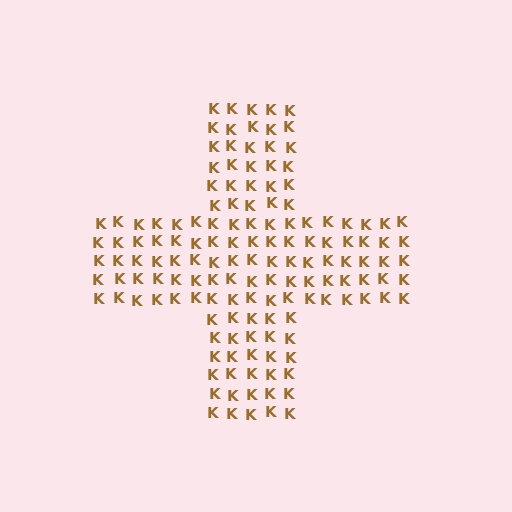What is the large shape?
The large shape is a cross.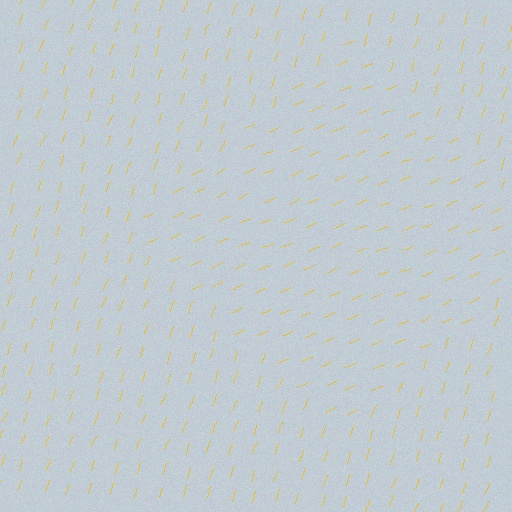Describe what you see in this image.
The image is filled with small yellow line segments. A diamond region in the image has lines oriented differently from the surrounding lines, creating a visible texture boundary.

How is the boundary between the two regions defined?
The boundary is defined purely by a change in line orientation (approximately 45 degrees difference). All lines are the same color and thickness.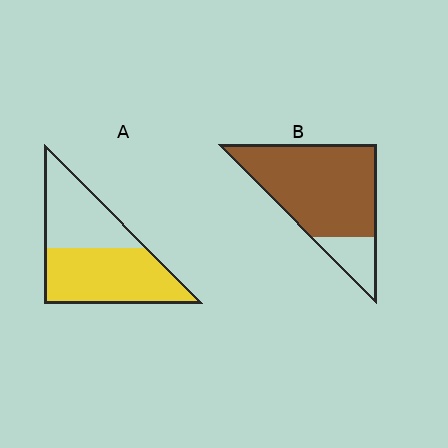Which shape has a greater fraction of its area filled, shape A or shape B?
Shape B.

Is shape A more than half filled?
Yes.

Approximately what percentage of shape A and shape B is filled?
A is approximately 60% and B is approximately 80%.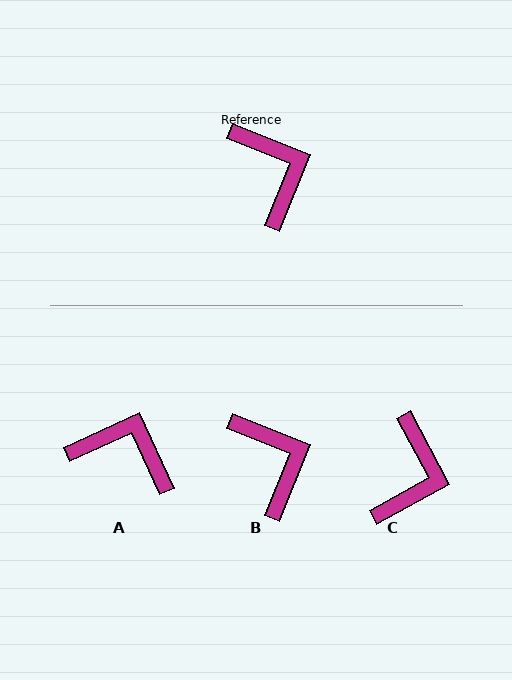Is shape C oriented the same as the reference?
No, it is off by about 40 degrees.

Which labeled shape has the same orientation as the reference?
B.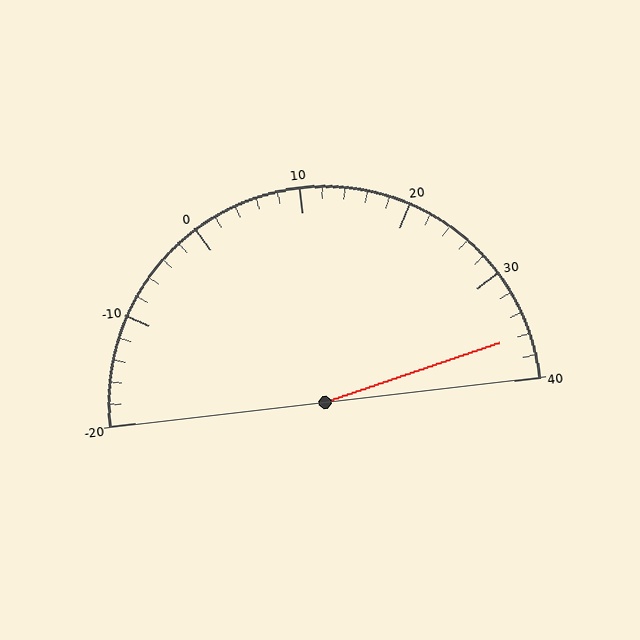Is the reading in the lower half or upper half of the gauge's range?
The reading is in the upper half of the range (-20 to 40).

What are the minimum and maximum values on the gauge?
The gauge ranges from -20 to 40.